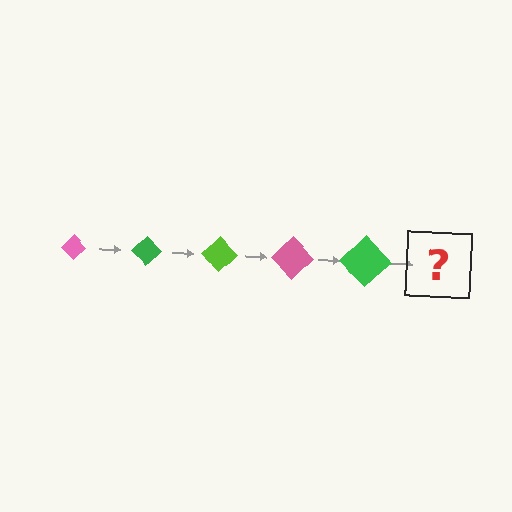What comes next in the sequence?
The next element should be a lime diamond, larger than the previous one.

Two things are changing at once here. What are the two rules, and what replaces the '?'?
The two rules are that the diamond grows larger each step and the color cycles through pink, green, and lime. The '?' should be a lime diamond, larger than the previous one.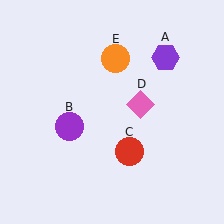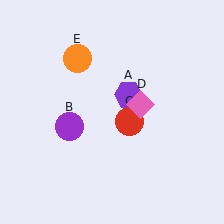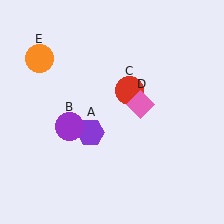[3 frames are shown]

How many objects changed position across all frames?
3 objects changed position: purple hexagon (object A), red circle (object C), orange circle (object E).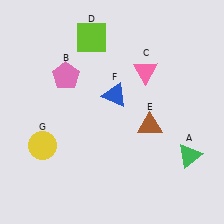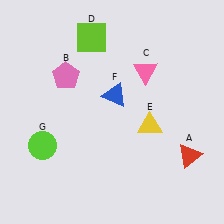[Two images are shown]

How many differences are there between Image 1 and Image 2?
There are 3 differences between the two images.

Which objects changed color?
A changed from green to red. E changed from brown to yellow. G changed from yellow to lime.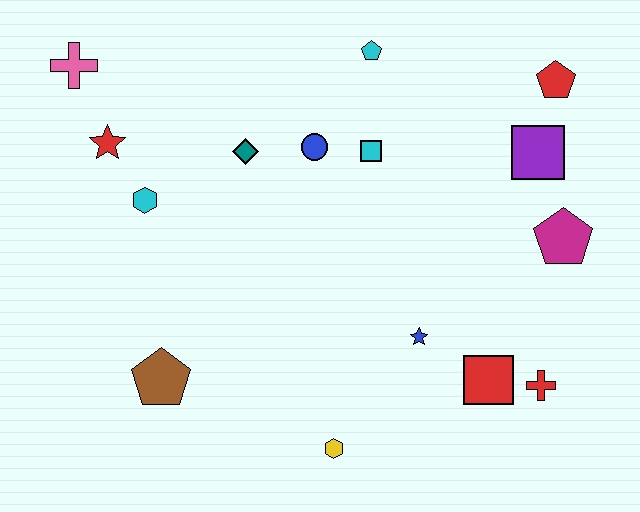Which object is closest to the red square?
The red cross is closest to the red square.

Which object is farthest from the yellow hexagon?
The pink cross is farthest from the yellow hexagon.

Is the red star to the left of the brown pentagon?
Yes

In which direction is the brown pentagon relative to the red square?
The brown pentagon is to the left of the red square.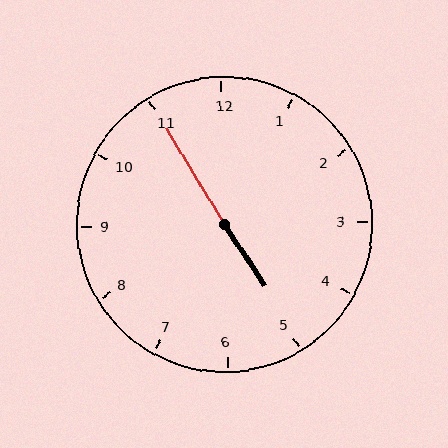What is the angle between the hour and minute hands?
Approximately 178 degrees.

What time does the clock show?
4:55.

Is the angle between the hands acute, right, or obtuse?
It is obtuse.